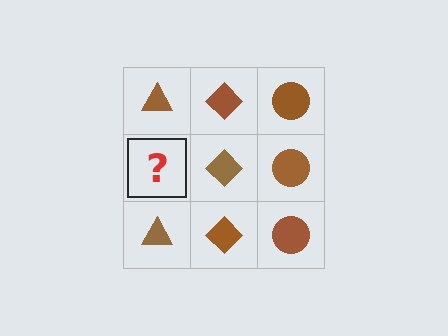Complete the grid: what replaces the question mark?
The question mark should be replaced with a brown triangle.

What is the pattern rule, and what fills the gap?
The rule is that each column has a consistent shape. The gap should be filled with a brown triangle.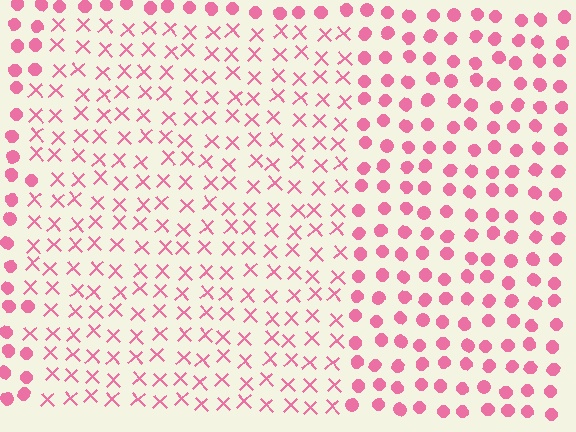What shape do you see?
I see a rectangle.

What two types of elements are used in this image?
The image uses X marks inside the rectangle region and circles outside it.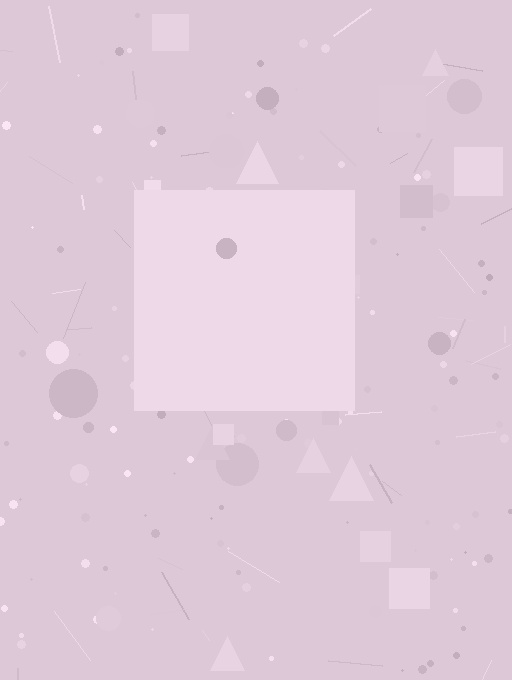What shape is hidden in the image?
A square is hidden in the image.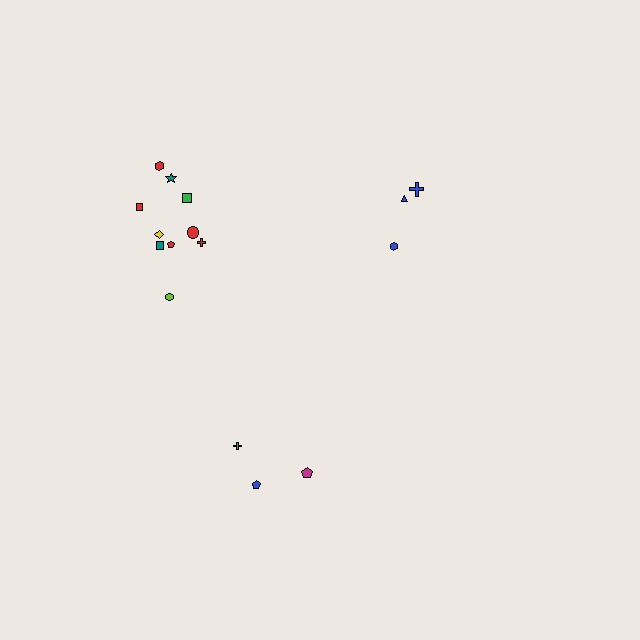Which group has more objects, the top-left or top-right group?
The top-left group.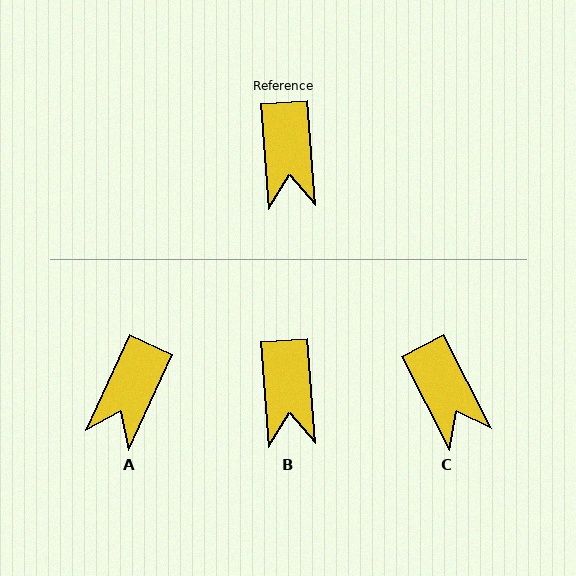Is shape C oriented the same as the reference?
No, it is off by about 23 degrees.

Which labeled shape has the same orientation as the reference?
B.